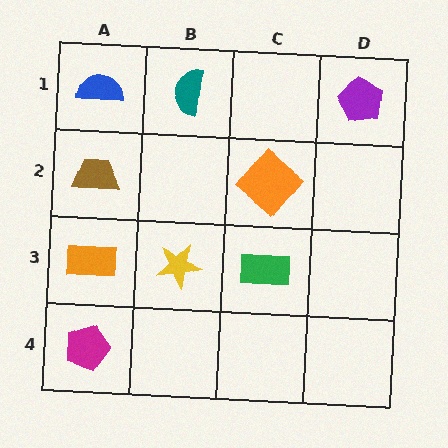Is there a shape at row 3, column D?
No, that cell is empty.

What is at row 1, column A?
A blue semicircle.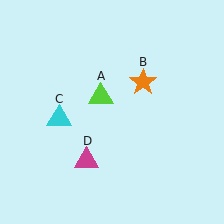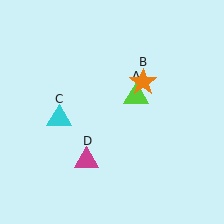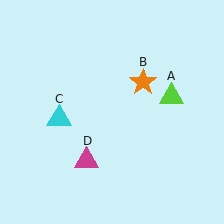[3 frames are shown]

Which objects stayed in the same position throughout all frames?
Orange star (object B) and cyan triangle (object C) and magenta triangle (object D) remained stationary.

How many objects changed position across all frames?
1 object changed position: lime triangle (object A).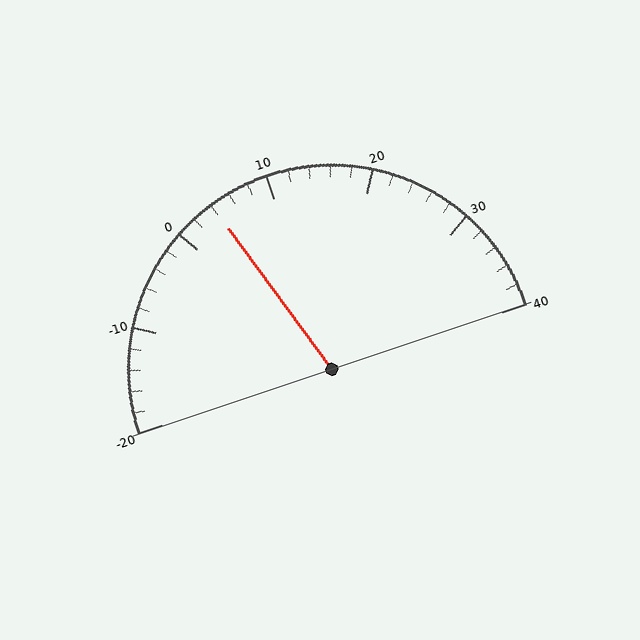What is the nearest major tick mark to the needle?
The nearest major tick mark is 0.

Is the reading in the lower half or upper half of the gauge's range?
The reading is in the lower half of the range (-20 to 40).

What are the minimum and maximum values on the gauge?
The gauge ranges from -20 to 40.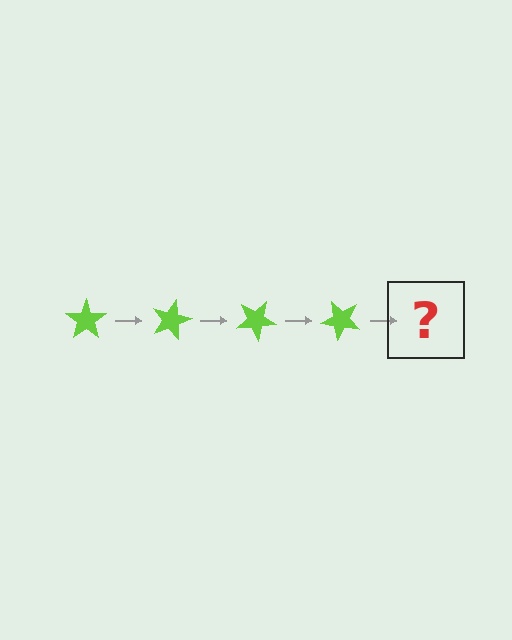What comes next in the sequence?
The next element should be a lime star rotated 60 degrees.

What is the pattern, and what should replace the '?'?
The pattern is that the star rotates 15 degrees each step. The '?' should be a lime star rotated 60 degrees.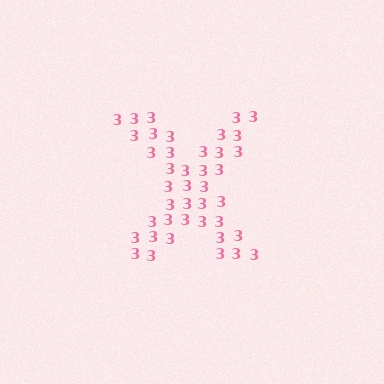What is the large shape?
The large shape is the letter X.